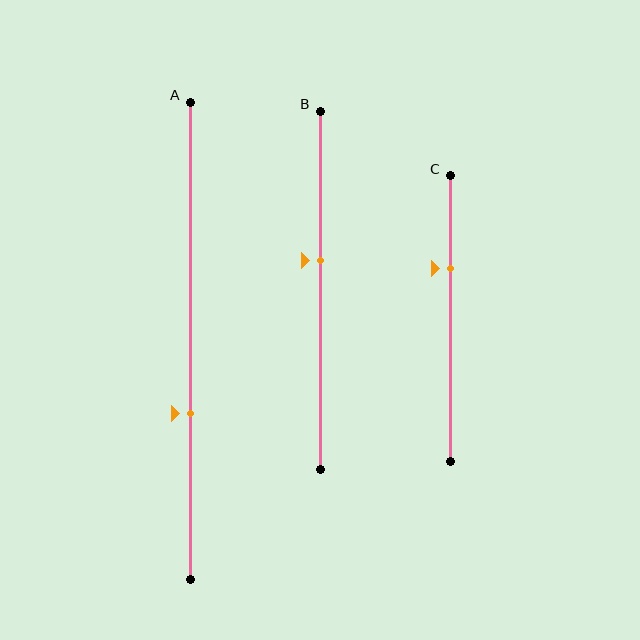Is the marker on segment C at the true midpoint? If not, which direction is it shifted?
No, the marker on segment C is shifted upward by about 18% of the segment length.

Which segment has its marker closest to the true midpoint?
Segment B has its marker closest to the true midpoint.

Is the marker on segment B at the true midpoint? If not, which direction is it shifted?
No, the marker on segment B is shifted upward by about 8% of the segment length.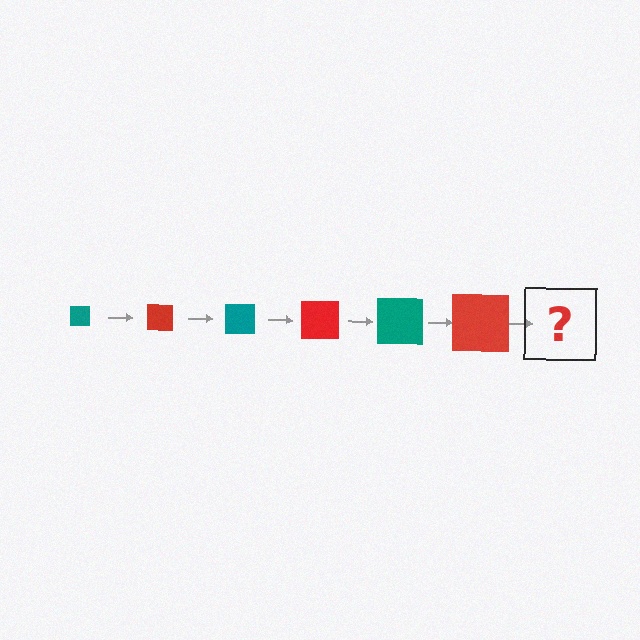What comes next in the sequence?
The next element should be a teal square, larger than the previous one.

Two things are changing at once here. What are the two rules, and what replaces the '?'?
The two rules are that the square grows larger each step and the color cycles through teal and red. The '?' should be a teal square, larger than the previous one.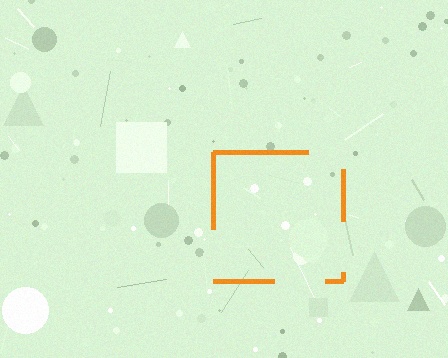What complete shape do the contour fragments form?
The contour fragments form a square.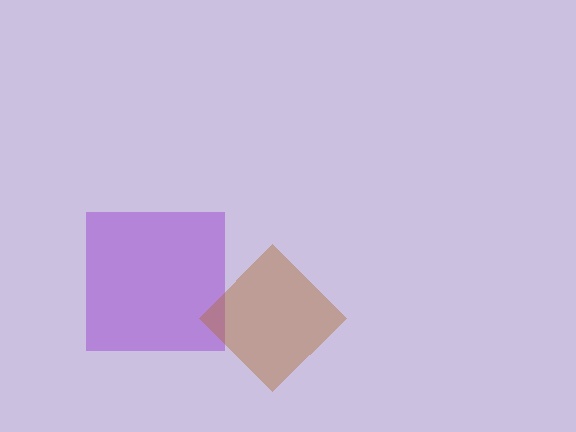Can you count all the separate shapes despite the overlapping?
Yes, there are 2 separate shapes.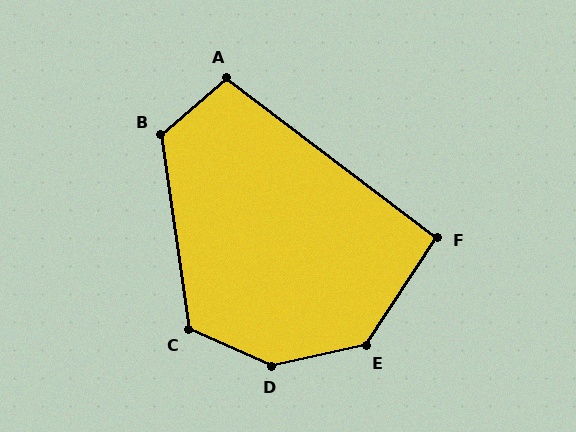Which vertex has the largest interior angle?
D, at approximately 144 degrees.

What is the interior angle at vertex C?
Approximately 122 degrees (obtuse).